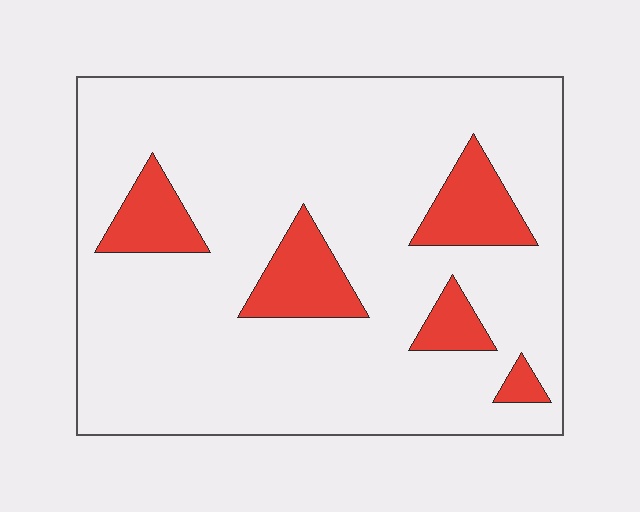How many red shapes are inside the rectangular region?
5.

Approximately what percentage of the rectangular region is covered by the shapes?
Approximately 15%.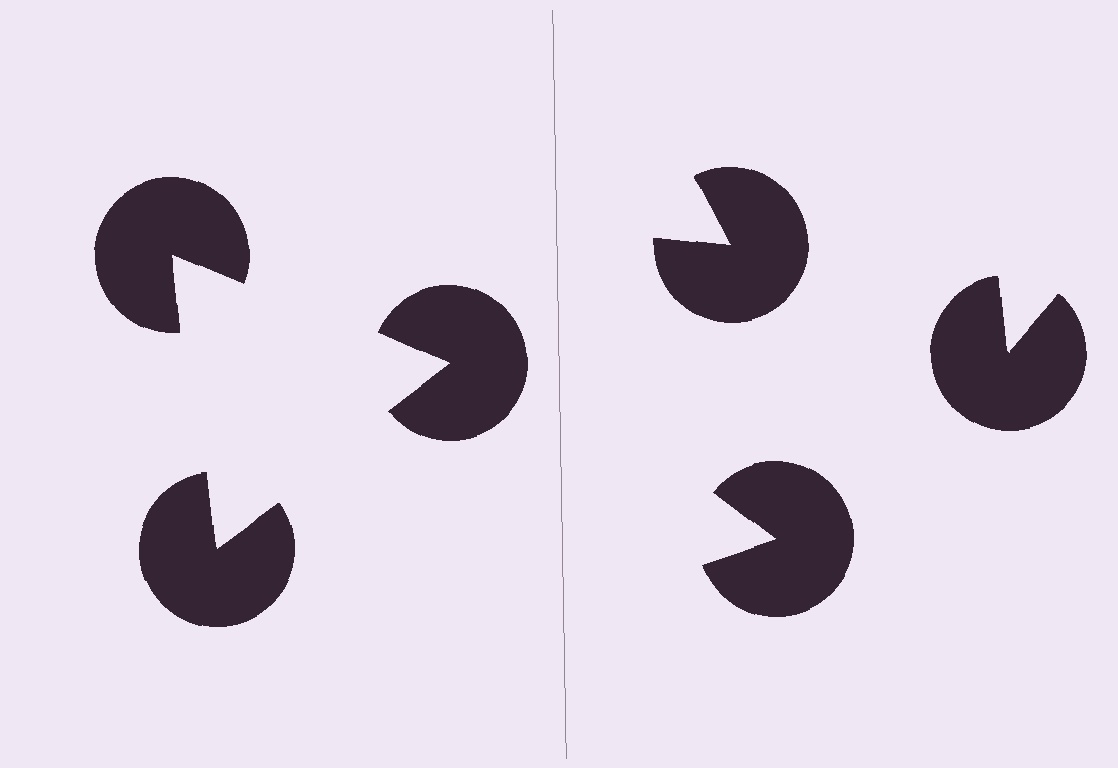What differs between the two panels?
The pac-man discs are positioned identically on both sides; only the wedge orientations differ. On the left they align to a triangle; on the right they are misaligned.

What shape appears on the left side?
An illusory triangle.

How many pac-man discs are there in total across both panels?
6 — 3 on each side.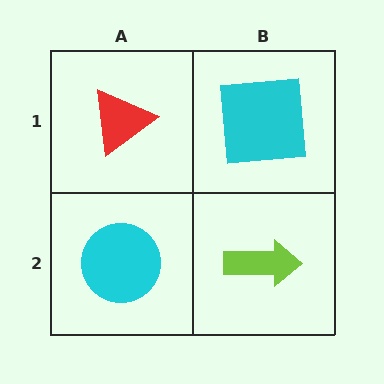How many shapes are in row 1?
2 shapes.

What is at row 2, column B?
A lime arrow.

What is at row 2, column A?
A cyan circle.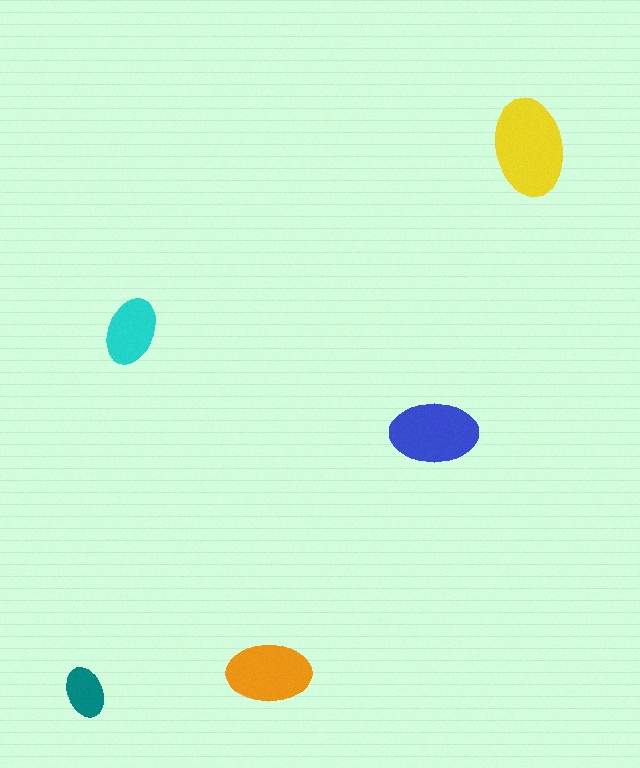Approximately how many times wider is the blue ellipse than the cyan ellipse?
About 1.5 times wider.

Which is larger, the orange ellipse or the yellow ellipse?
The yellow one.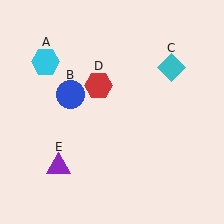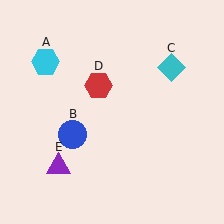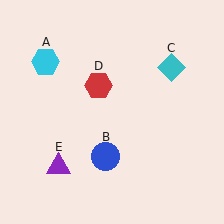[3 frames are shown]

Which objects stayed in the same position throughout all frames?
Cyan hexagon (object A) and cyan diamond (object C) and red hexagon (object D) and purple triangle (object E) remained stationary.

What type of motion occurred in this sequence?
The blue circle (object B) rotated counterclockwise around the center of the scene.